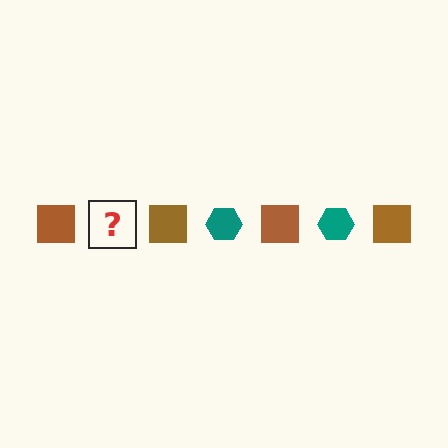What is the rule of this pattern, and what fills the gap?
The rule is that the pattern alternates between brown square and teal hexagon. The gap should be filled with a teal hexagon.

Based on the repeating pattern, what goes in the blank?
The blank should be a teal hexagon.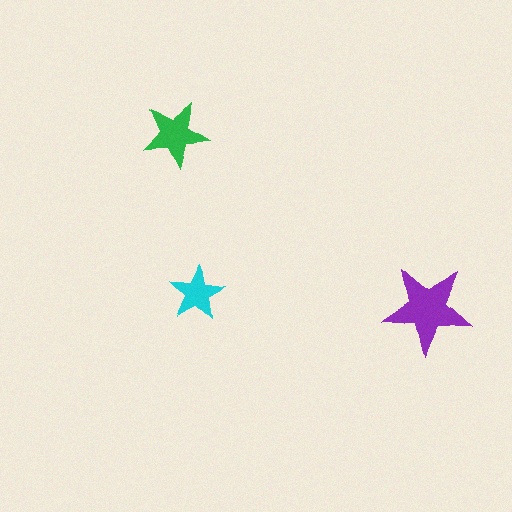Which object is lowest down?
The purple star is bottommost.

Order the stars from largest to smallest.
the purple one, the green one, the cyan one.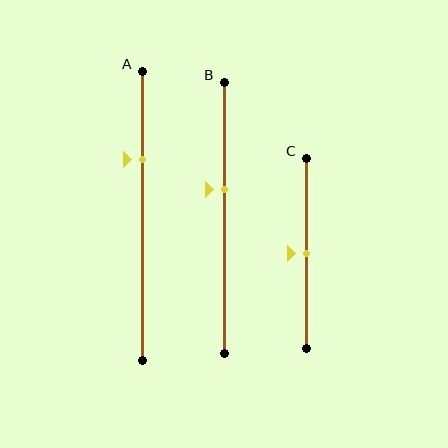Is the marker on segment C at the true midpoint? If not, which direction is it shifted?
Yes, the marker on segment C is at the true midpoint.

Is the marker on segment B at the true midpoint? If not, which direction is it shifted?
No, the marker on segment B is shifted upward by about 11% of the segment length.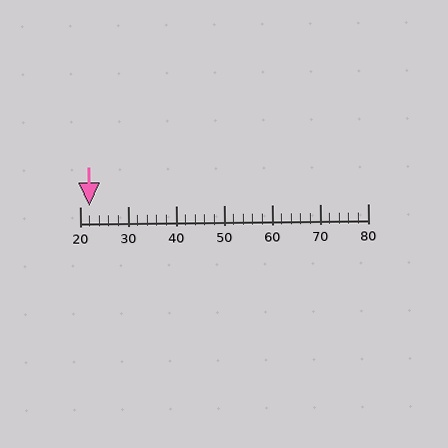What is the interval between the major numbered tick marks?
The major tick marks are spaced 10 units apart.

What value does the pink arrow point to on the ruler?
The pink arrow points to approximately 22.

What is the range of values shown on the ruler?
The ruler shows values from 20 to 80.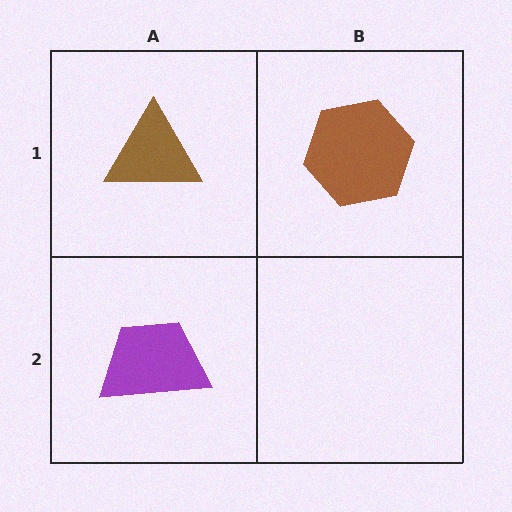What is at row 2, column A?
A purple trapezoid.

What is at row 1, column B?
A brown hexagon.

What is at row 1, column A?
A brown triangle.